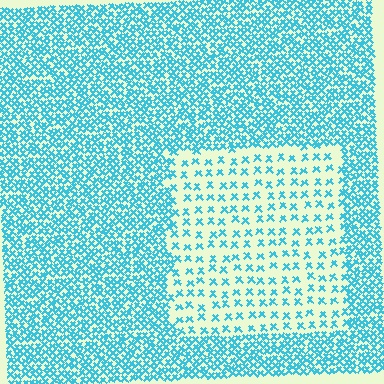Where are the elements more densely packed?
The elements are more densely packed outside the rectangle boundary.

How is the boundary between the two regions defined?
The boundary is defined by a change in element density (approximately 2.8x ratio). All elements are the same color, size, and shape.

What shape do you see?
I see a rectangle.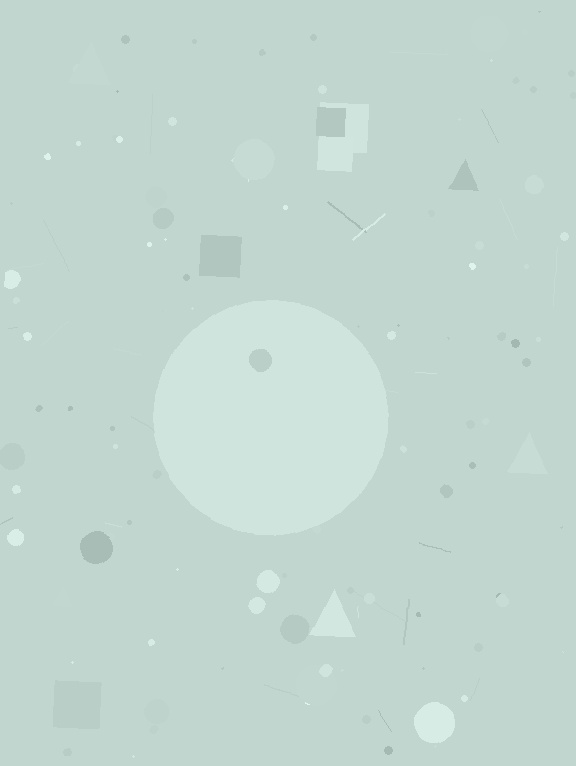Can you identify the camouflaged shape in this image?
The camouflaged shape is a circle.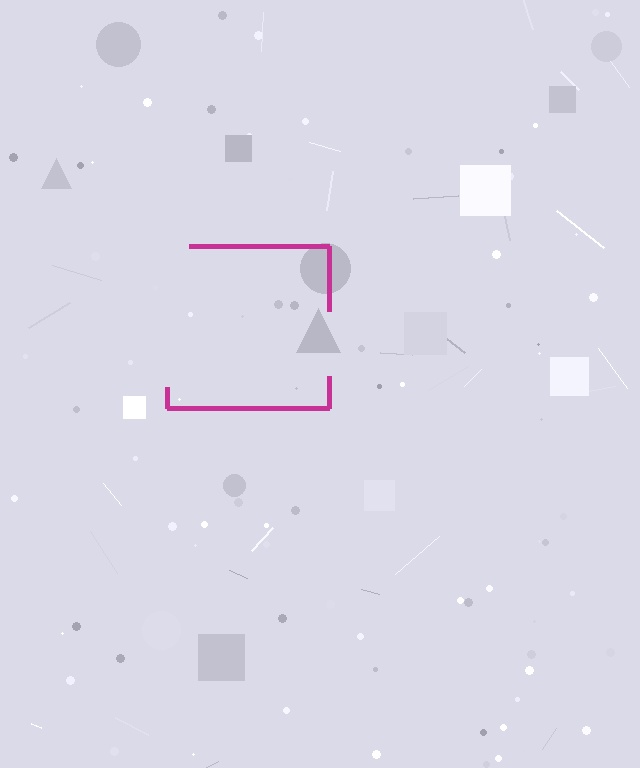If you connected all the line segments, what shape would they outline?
They would outline a square.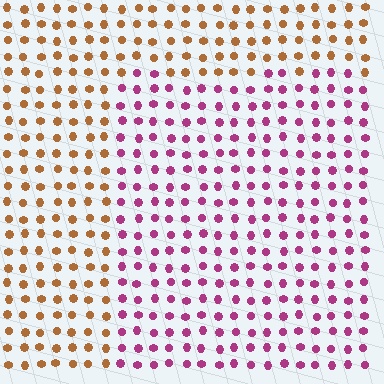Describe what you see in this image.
The image is filled with small brown elements in a uniform arrangement. A rectangle-shaped region is visible where the elements are tinted to a slightly different hue, forming a subtle color boundary.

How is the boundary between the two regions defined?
The boundary is defined purely by a slight shift in hue (about 67 degrees). Spacing, size, and orientation are identical on both sides.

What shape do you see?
I see a rectangle.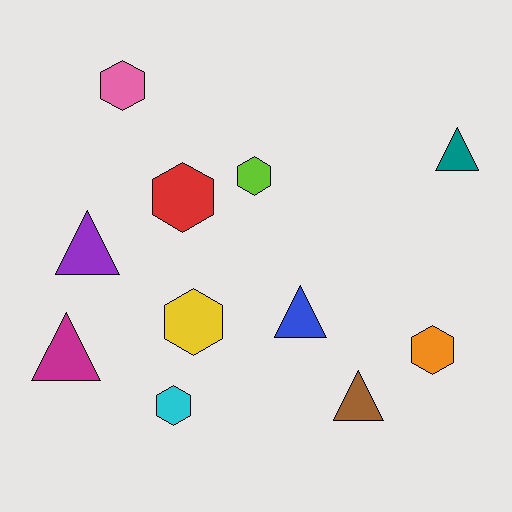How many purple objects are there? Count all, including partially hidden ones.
There is 1 purple object.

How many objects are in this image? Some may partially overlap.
There are 11 objects.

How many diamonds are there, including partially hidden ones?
There are no diamonds.